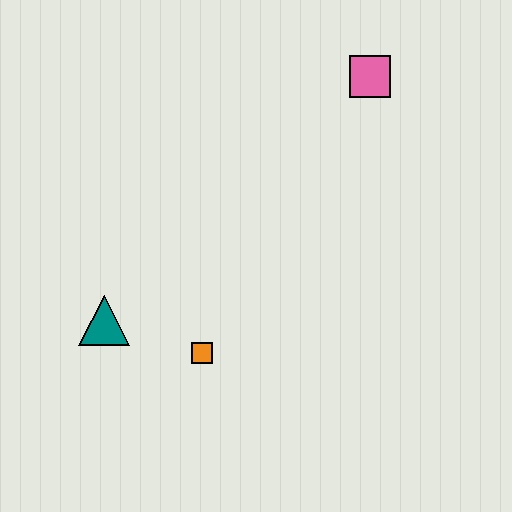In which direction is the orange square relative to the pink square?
The orange square is below the pink square.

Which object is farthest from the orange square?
The pink square is farthest from the orange square.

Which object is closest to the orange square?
The teal triangle is closest to the orange square.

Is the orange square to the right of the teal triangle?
Yes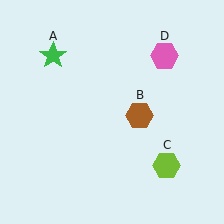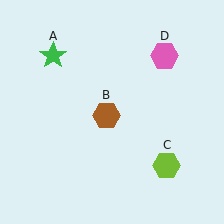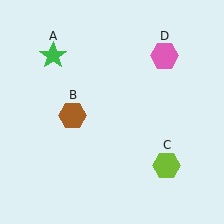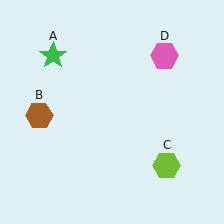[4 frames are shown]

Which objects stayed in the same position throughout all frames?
Green star (object A) and lime hexagon (object C) and pink hexagon (object D) remained stationary.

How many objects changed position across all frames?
1 object changed position: brown hexagon (object B).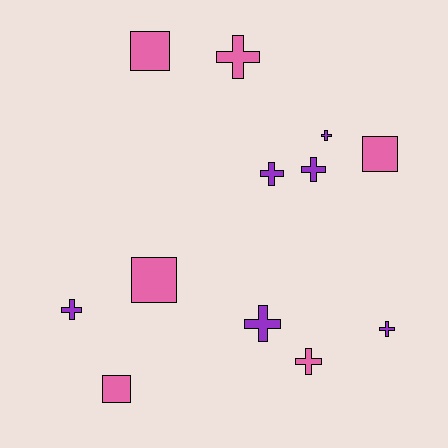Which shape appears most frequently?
Cross, with 8 objects.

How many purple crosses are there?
There are 6 purple crosses.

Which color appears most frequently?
Pink, with 6 objects.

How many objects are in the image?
There are 12 objects.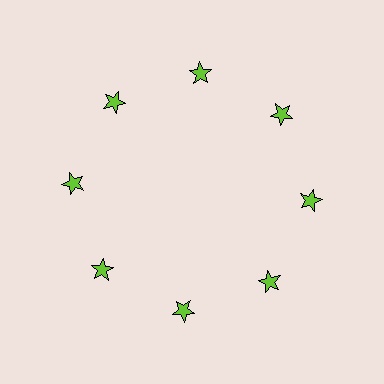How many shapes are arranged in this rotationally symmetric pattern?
There are 8 shapes, arranged in 8 groups of 1.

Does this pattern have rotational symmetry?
Yes, this pattern has 8-fold rotational symmetry. It looks the same after rotating 45 degrees around the center.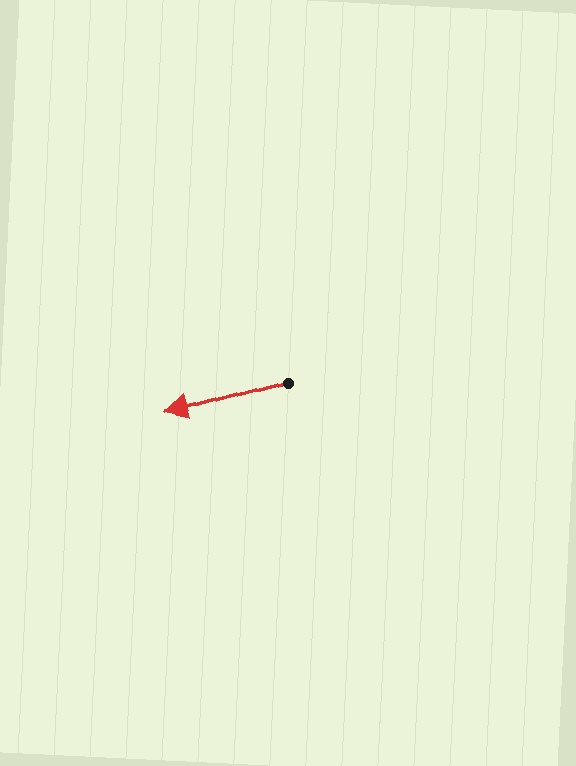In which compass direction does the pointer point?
West.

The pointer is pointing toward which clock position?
Roughly 8 o'clock.